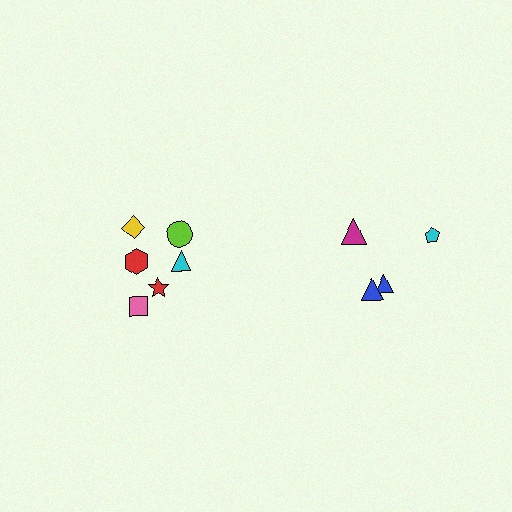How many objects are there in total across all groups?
There are 10 objects.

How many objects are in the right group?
There are 4 objects.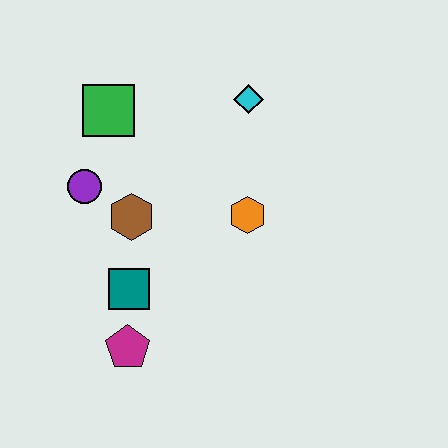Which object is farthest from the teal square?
The cyan diamond is farthest from the teal square.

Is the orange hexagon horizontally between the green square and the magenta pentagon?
No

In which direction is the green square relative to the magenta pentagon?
The green square is above the magenta pentagon.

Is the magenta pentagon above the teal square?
No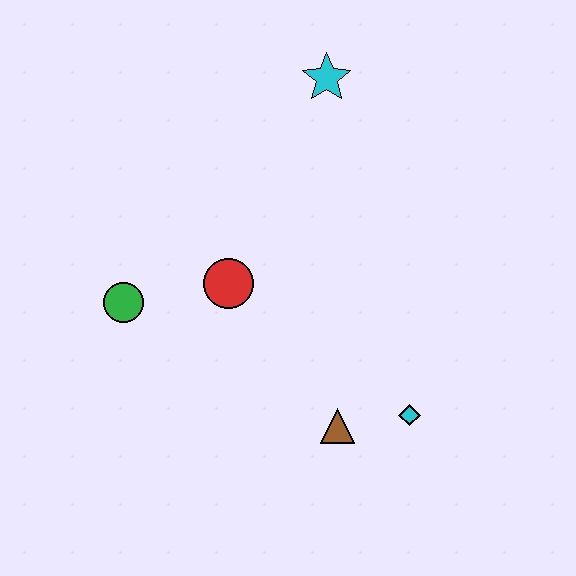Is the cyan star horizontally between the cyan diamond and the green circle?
Yes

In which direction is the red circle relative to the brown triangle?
The red circle is above the brown triangle.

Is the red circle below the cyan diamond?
No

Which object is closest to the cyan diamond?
The brown triangle is closest to the cyan diamond.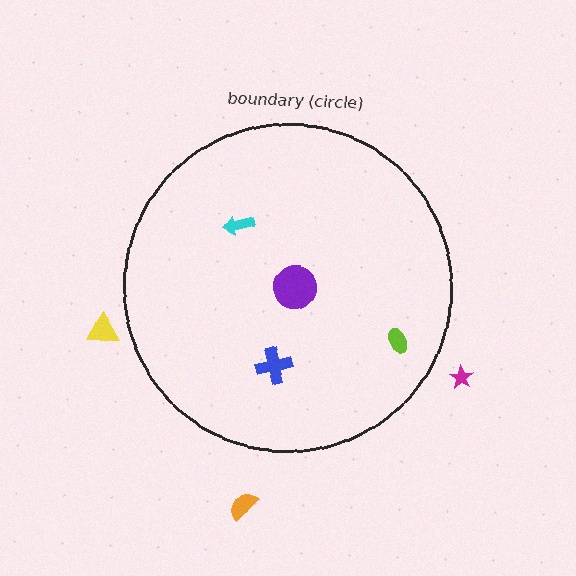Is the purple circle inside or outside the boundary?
Inside.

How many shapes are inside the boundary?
4 inside, 3 outside.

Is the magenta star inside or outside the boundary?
Outside.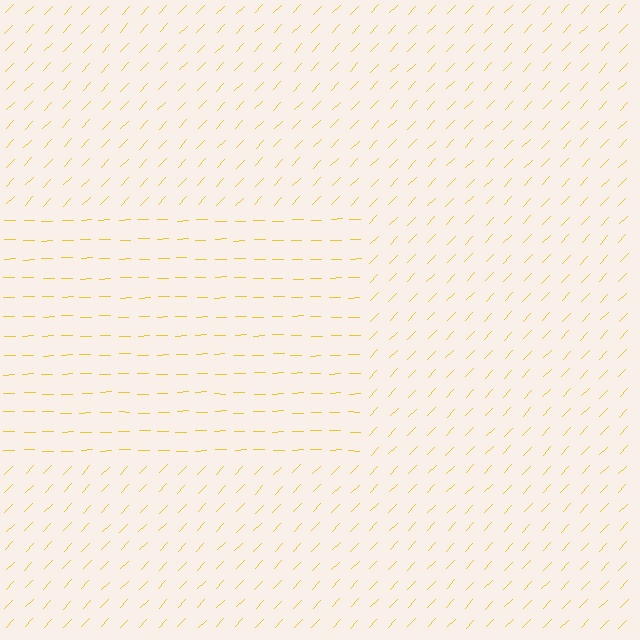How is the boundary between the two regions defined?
The boundary is defined purely by a change in line orientation (approximately 45 degrees difference). All lines are the same color and thickness.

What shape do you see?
I see a rectangle.